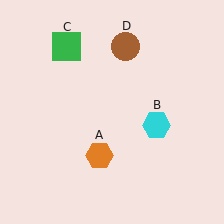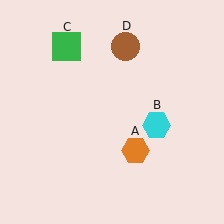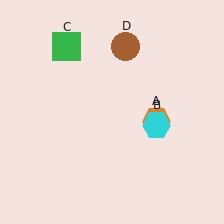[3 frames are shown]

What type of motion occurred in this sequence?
The orange hexagon (object A) rotated counterclockwise around the center of the scene.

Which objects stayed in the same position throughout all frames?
Cyan hexagon (object B) and green square (object C) and brown circle (object D) remained stationary.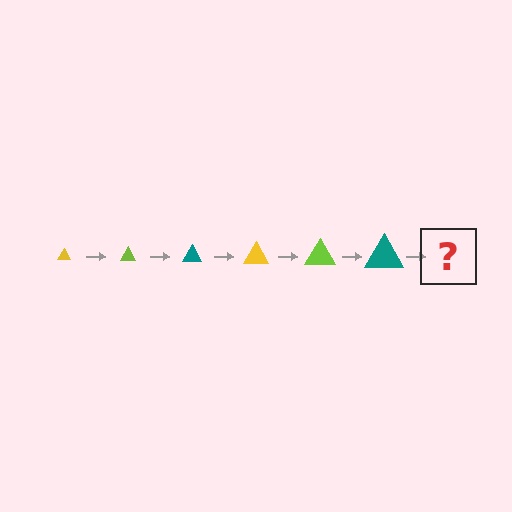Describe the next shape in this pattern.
It should be a yellow triangle, larger than the previous one.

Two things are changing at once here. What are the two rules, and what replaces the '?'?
The two rules are that the triangle grows larger each step and the color cycles through yellow, lime, and teal. The '?' should be a yellow triangle, larger than the previous one.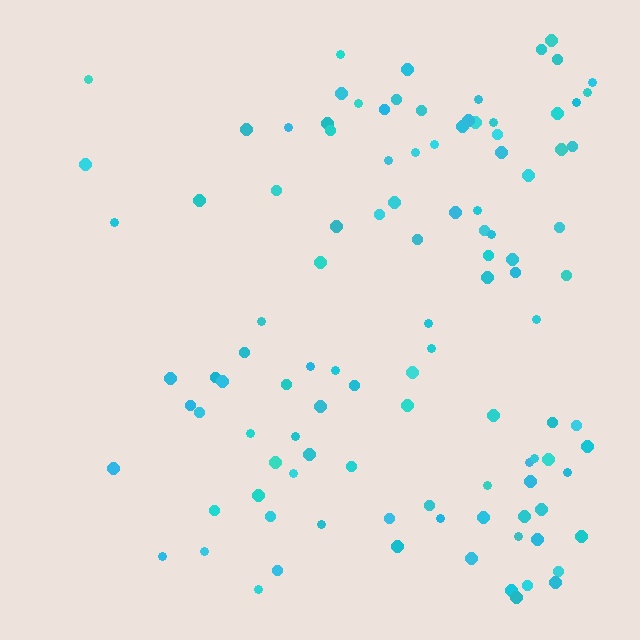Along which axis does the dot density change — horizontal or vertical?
Horizontal.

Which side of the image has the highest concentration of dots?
The right.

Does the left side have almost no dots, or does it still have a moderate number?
Still a moderate number, just noticeably fewer than the right.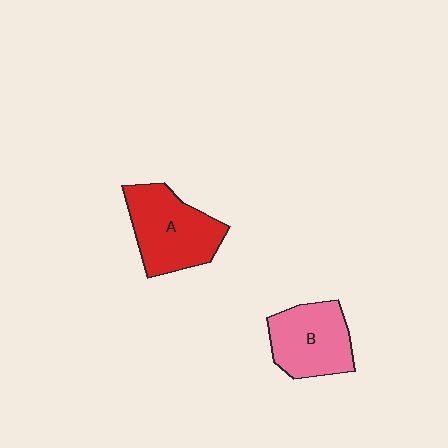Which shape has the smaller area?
Shape B (pink).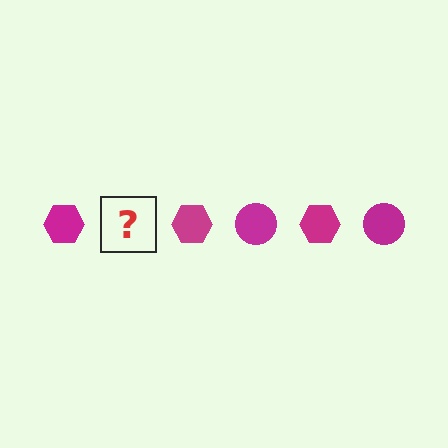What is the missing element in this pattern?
The missing element is a magenta circle.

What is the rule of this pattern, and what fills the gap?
The rule is that the pattern cycles through hexagon, circle shapes in magenta. The gap should be filled with a magenta circle.